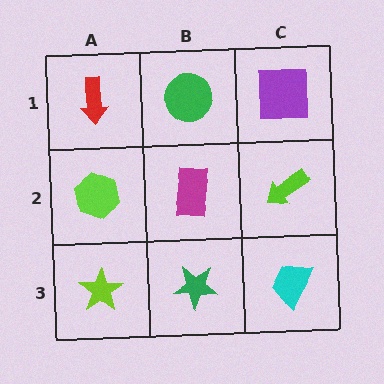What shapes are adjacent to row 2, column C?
A purple square (row 1, column C), a cyan trapezoid (row 3, column C), a magenta rectangle (row 2, column B).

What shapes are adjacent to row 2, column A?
A red arrow (row 1, column A), a lime star (row 3, column A), a magenta rectangle (row 2, column B).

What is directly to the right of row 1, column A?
A green circle.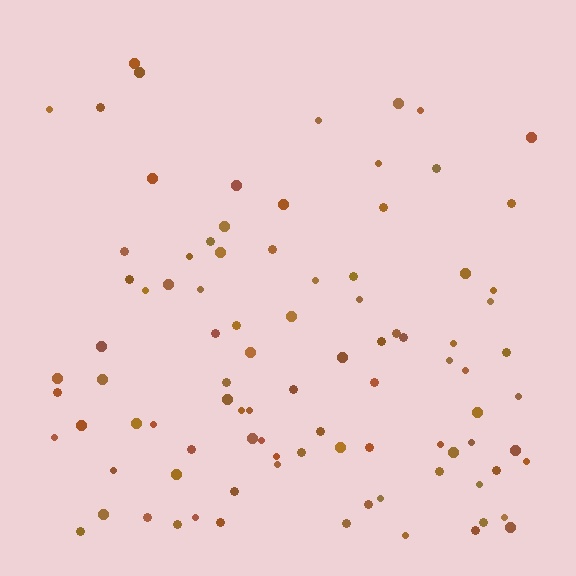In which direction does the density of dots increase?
From top to bottom, with the bottom side densest.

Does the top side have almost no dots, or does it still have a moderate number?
Still a moderate number, just noticeably fewer than the bottom.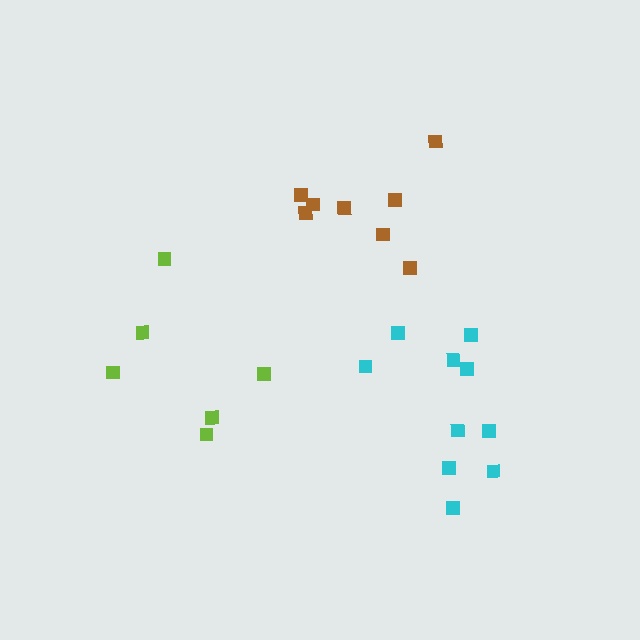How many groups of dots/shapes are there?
There are 3 groups.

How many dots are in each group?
Group 1: 6 dots, Group 2: 8 dots, Group 3: 10 dots (24 total).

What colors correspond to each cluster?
The clusters are colored: lime, brown, cyan.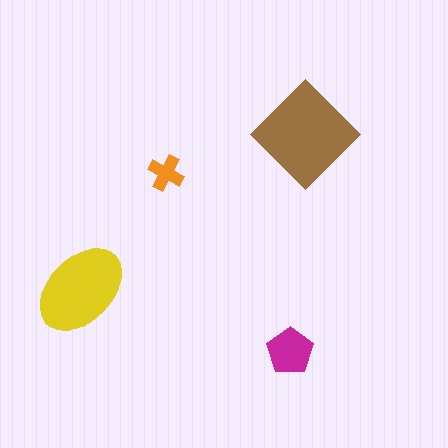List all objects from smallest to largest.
The orange cross, the magenta pentagon, the yellow ellipse, the brown diamond.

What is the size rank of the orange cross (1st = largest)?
4th.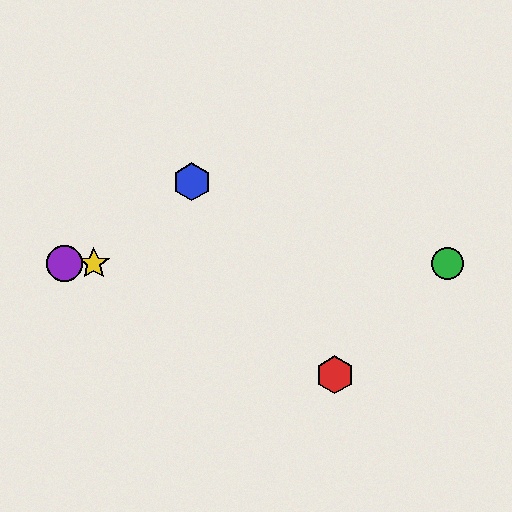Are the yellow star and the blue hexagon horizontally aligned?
No, the yellow star is at y≈264 and the blue hexagon is at y≈182.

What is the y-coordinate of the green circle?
The green circle is at y≈264.